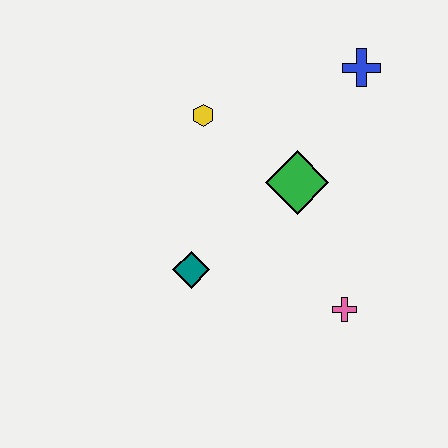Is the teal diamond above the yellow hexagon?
No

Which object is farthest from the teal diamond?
The blue cross is farthest from the teal diamond.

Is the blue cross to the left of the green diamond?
No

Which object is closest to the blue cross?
The green diamond is closest to the blue cross.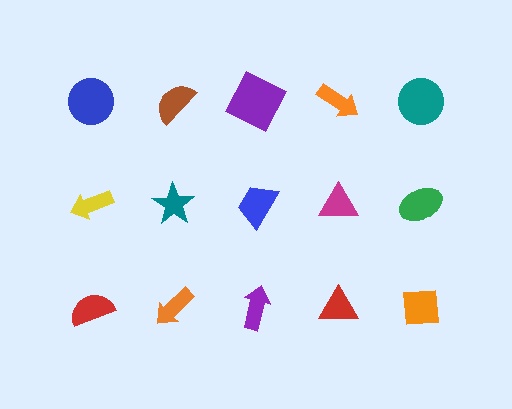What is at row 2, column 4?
A magenta triangle.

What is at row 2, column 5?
A green ellipse.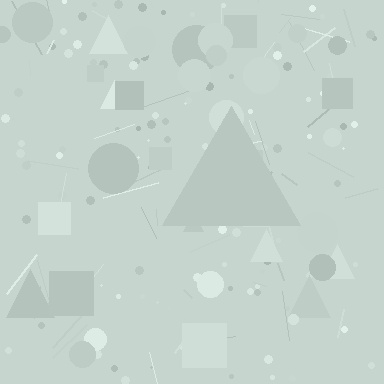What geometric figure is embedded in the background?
A triangle is embedded in the background.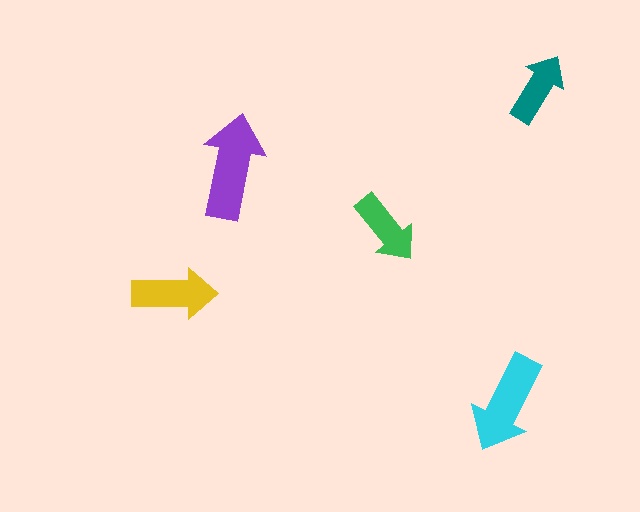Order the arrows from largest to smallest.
the purple one, the cyan one, the yellow one, the green one, the teal one.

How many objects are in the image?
There are 5 objects in the image.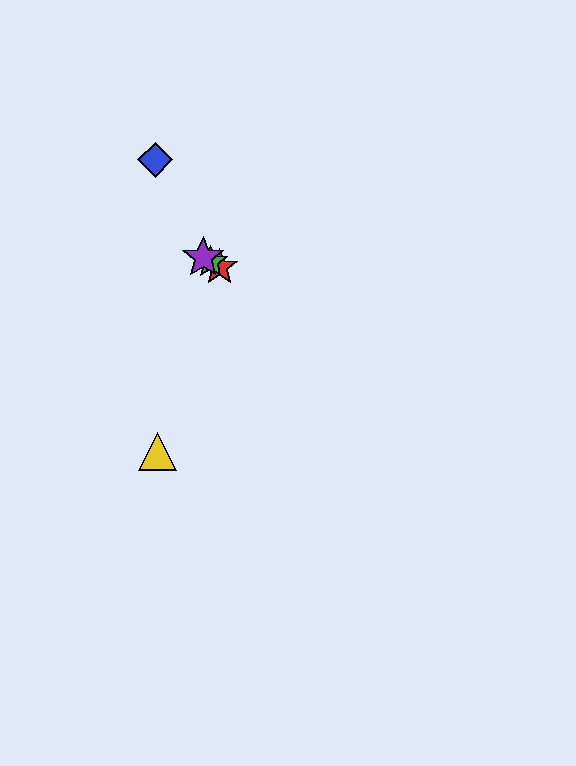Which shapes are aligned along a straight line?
The red star, the green star, the purple star are aligned along a straight line.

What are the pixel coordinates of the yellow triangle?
The yellow triangle is at (157, 452).